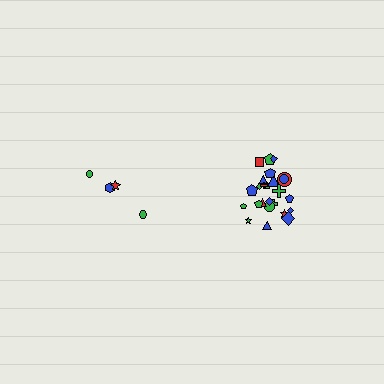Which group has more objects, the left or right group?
The right group.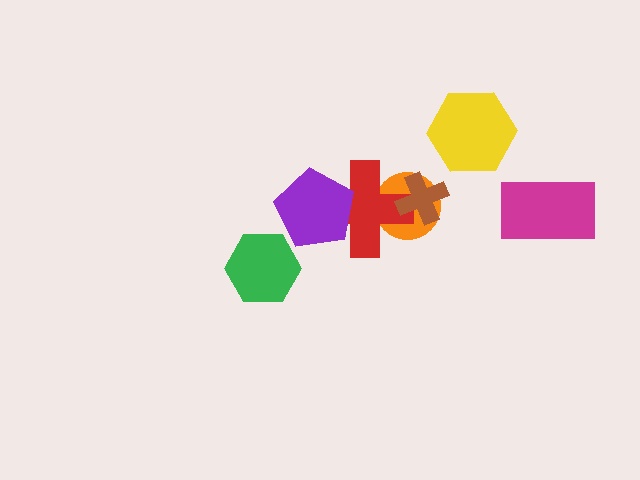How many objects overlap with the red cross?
3 objects overlap with the red cross.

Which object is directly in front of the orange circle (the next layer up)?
The red cross is directly in front of the orange circle.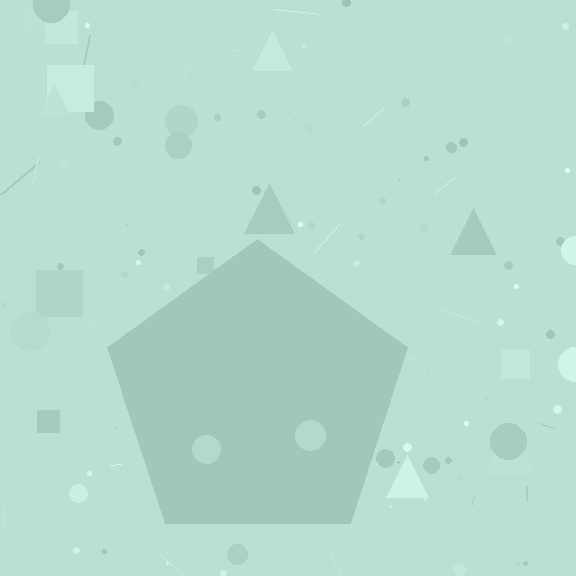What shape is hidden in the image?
A pentagon is hidden in the image.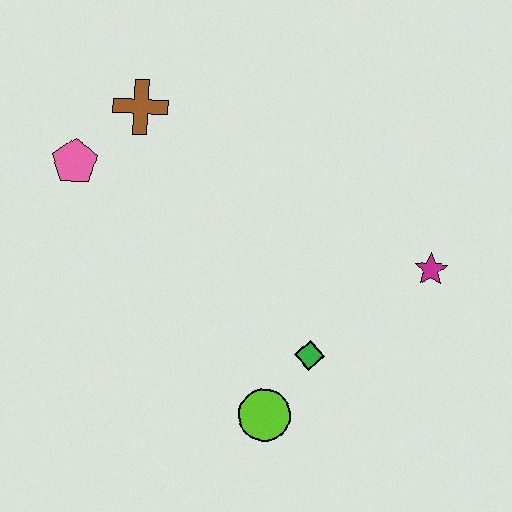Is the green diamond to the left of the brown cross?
No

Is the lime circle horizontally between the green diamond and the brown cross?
Yes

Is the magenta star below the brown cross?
Yes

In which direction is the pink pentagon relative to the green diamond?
The pink pentagon is to the left of the green diamond.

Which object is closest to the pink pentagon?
The brown cross is closest to the pink pentagon.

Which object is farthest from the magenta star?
The pink pentagon is farthest from the magenta star.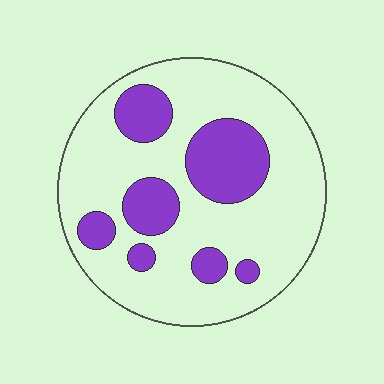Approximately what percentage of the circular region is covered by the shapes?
Approximately 25%.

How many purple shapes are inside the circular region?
7.